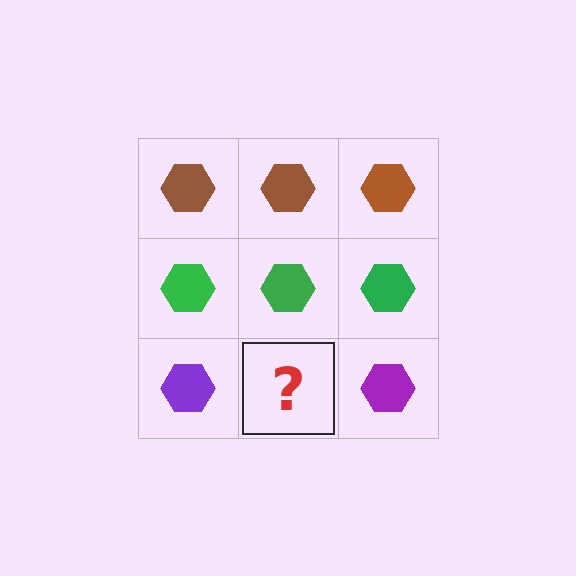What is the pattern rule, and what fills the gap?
The rule is that each row has a consistent color. The gap should be filled with a purple hexagon.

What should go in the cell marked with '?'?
The missing cell should contain a purple hexagon.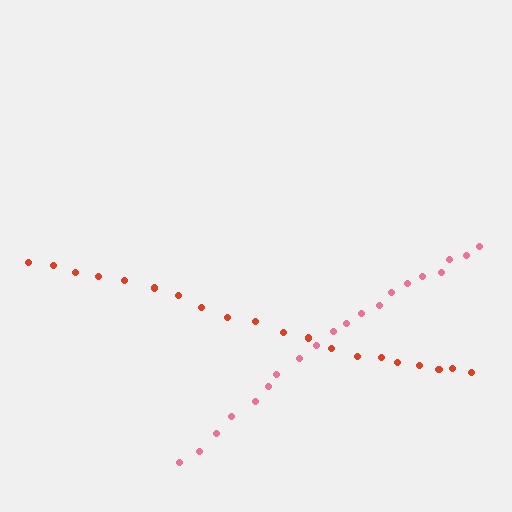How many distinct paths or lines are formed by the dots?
There are 2 distinct paths.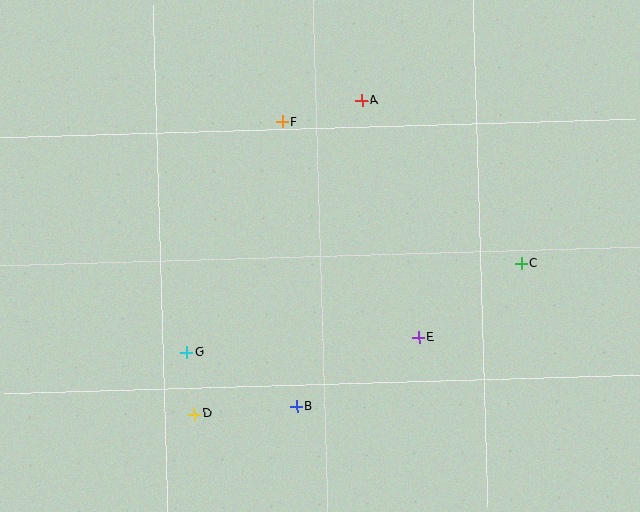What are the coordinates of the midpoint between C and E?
The midpoint between C and E is at (470, 300).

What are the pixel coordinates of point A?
Point A is at (362, 100).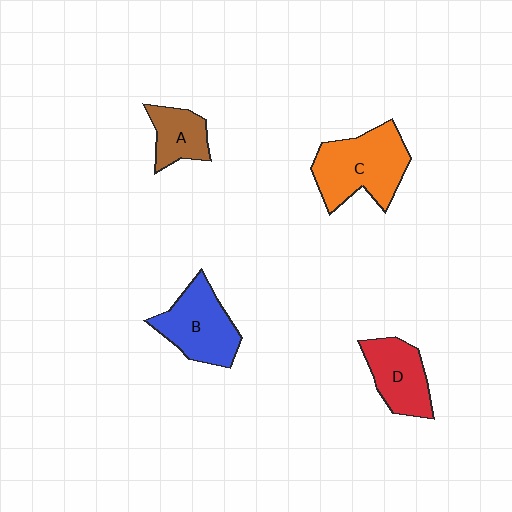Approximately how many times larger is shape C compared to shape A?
Approximately 2.0 times.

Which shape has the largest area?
Shape C (orange).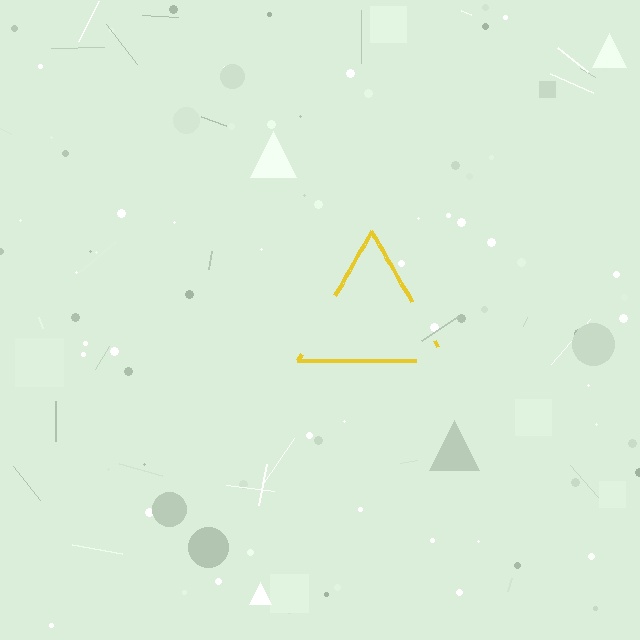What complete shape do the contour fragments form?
The contour fragments form a triangle.